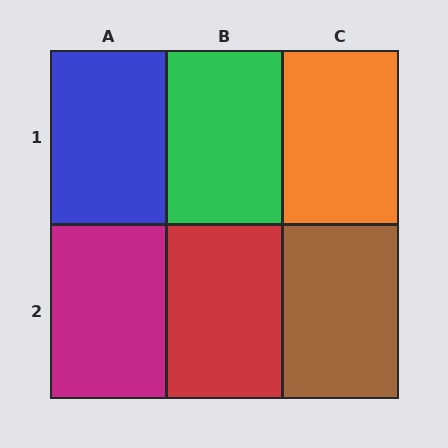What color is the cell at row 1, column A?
Blue.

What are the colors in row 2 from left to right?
Magenta, red, brown.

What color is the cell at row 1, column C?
Orange.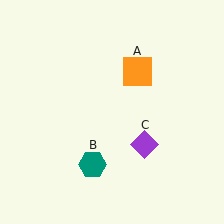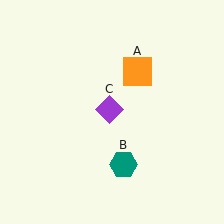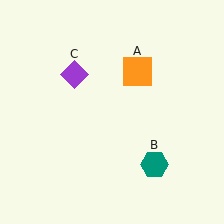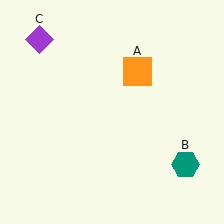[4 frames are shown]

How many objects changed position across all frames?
2 objects changed position: teal hexagon (object B), purple diamond (object C).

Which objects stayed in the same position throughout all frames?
Orange square (object A) remained stationary.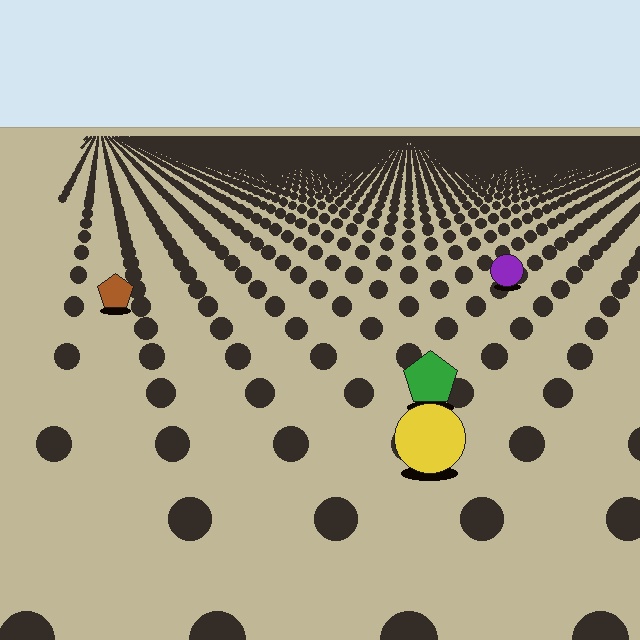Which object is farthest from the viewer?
The purple circle is farthest from the viewer. It appears smaller and the ground texture around it is denser.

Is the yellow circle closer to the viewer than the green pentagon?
Yes. The yellow circle is closer — you can tell from the texture gradient: the ground texture is coarser near it.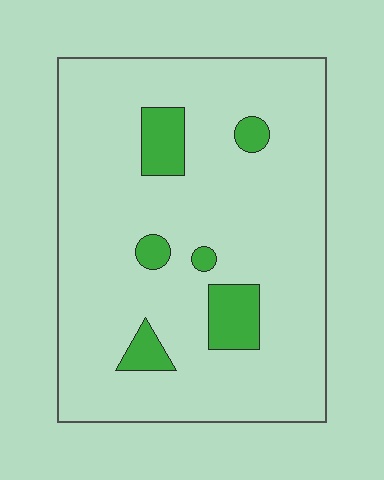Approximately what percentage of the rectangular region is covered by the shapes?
Approximately 10%.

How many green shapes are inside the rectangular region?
6.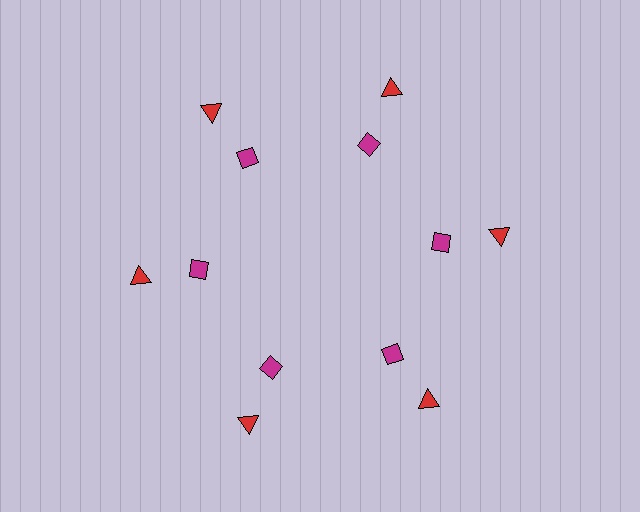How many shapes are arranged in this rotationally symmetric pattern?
There are 12 shapes, arranged in 6 groups of 2.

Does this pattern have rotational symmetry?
Yes, this pattern has 6-fold rotational symmetry. It looks the same after rotating 60 degrees around the center.